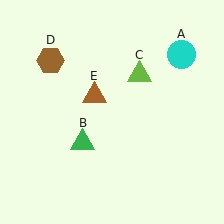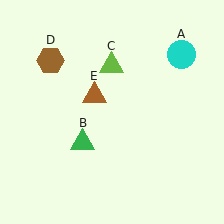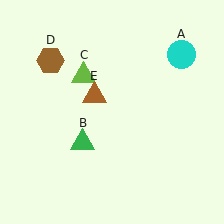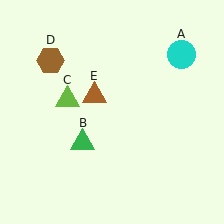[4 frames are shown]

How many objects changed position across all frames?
1 object changed position: lime triangle (object C).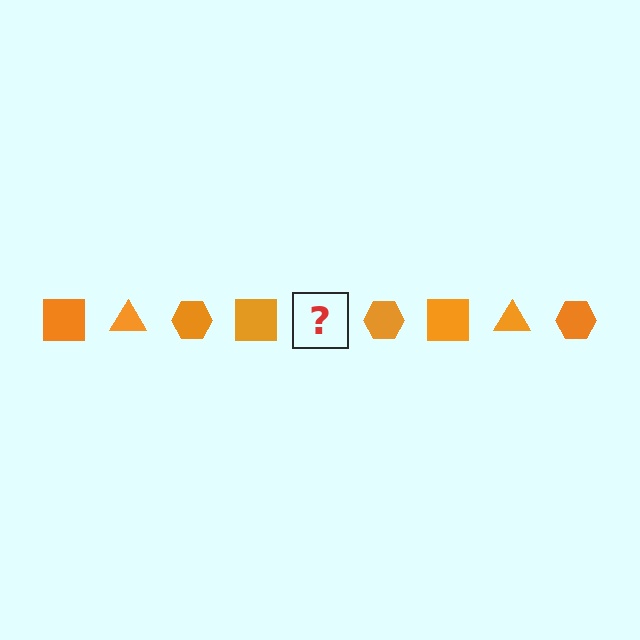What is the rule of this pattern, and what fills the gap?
The rule is that the pattern cycles through square, triangle, hexagon shapes in orange. The gap should be filled with an orange triangle.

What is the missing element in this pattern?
The missing element is an orange triangle.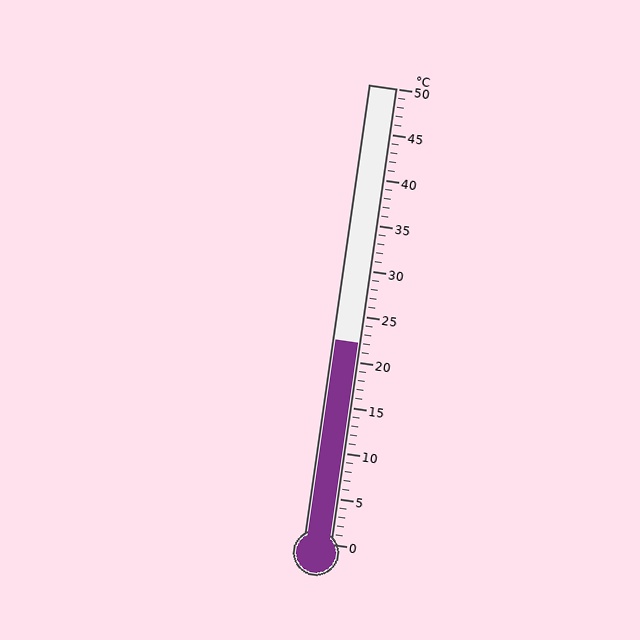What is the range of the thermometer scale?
The thermometer scale ranges from 0°C to 50°C.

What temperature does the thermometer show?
The thermometer shows approximately 22°C.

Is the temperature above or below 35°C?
The temperature is below 35°C.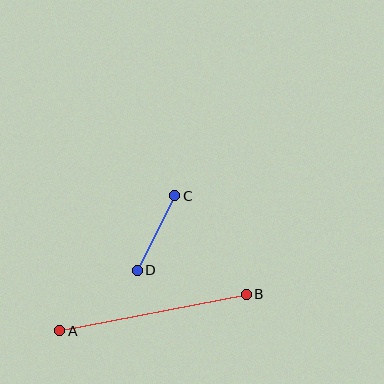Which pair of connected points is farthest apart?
Points A and B are farthest apart.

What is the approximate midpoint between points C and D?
The midpoint is at approximately (156, 233) pixels.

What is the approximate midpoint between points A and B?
The midpoint is at approximately (153, 313) pixels.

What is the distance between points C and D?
The distance is approximately 84 pixels.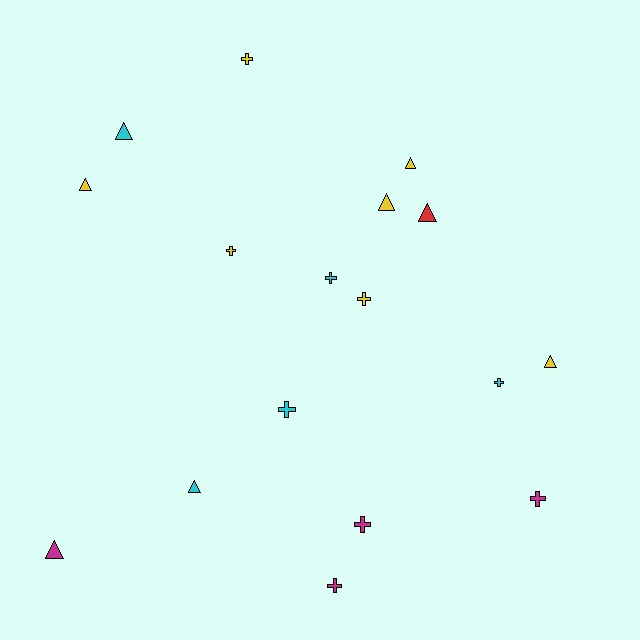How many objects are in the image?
There are 17 objects.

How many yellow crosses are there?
There are 3 yellow crosses.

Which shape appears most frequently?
Cross, with 9 objects.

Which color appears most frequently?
Yellow, with 7 objects.